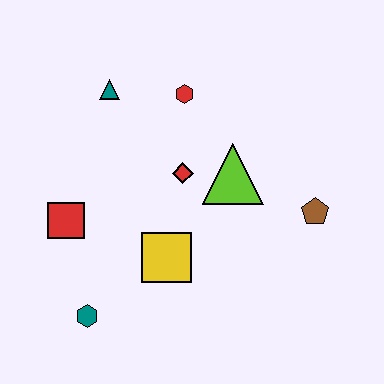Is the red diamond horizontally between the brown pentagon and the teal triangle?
Yes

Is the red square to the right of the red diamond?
No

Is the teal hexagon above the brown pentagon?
No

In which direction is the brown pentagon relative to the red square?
The brown pentagon is to the right of the red square.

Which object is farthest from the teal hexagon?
The brown pentagon is farthest from the teal hexagon.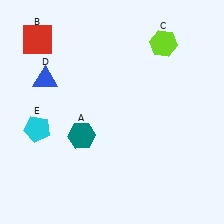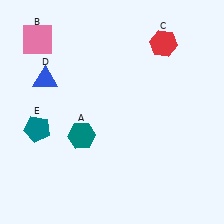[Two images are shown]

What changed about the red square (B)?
In Image 1, B is red. In Image 2, it changed to pink.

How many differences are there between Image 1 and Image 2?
There are 3 differences between the two images.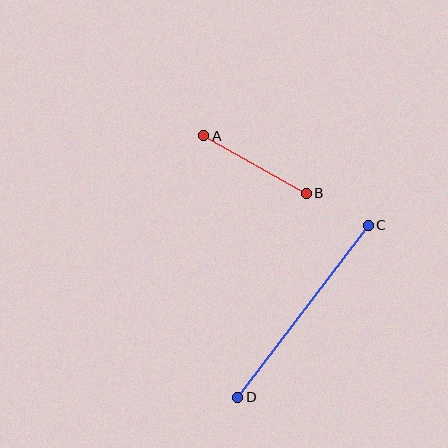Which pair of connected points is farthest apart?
Points C and D are farthest apart.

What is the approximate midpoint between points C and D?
The midpoint is at approximately (303, 311) pixels.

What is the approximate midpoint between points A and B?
The midpoint is at approximately (255, 165) pixels.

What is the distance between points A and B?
The distance is approximately 117 pixels.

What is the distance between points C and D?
The distance is approximately 216 pixels.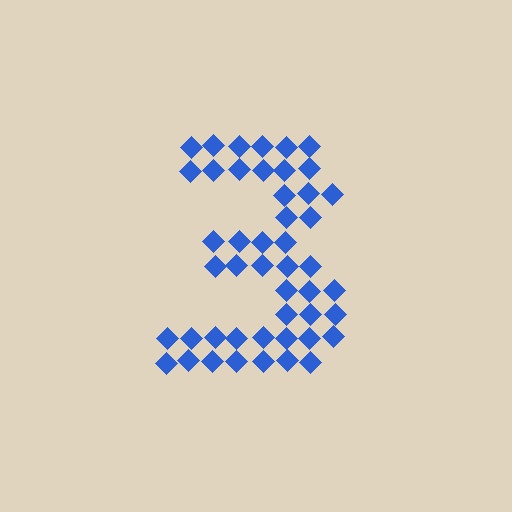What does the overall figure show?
The overall figure shows the digit 3.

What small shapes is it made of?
It is made of small diamonds.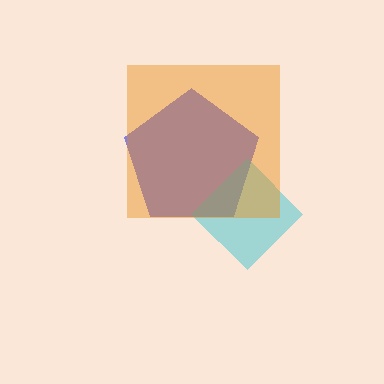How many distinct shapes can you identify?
There are 3 distinct shapes: a blue pentagon, a cyan diamond, an orange square.